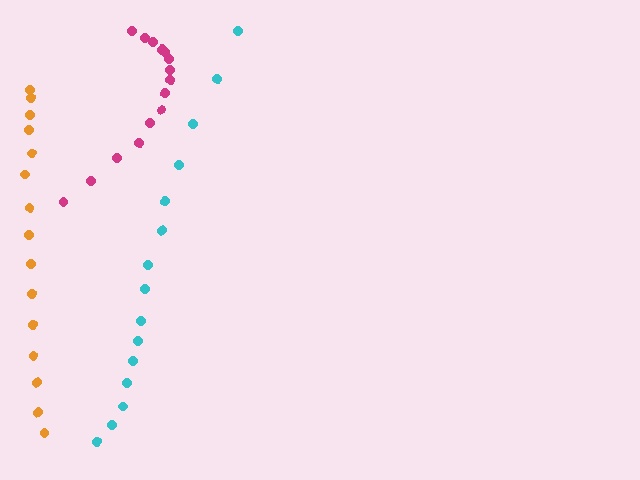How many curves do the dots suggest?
There are 3 distinct paths.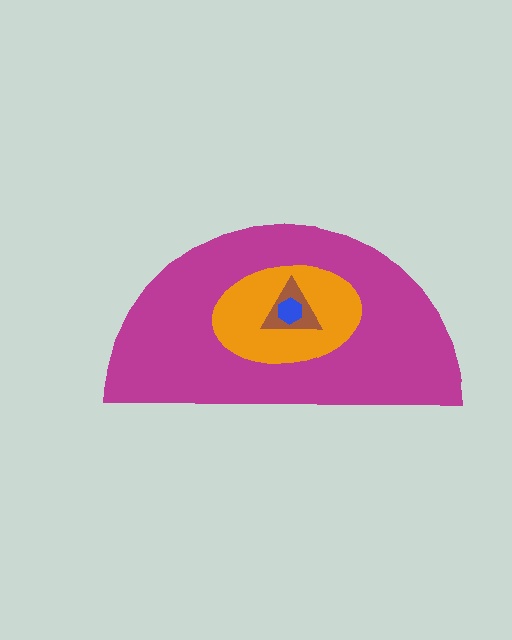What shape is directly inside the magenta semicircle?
The orange ellipse.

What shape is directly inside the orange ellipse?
The brown triangle.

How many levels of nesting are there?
4.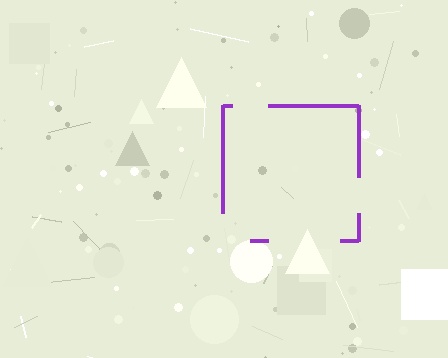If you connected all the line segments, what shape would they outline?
They would outline a square.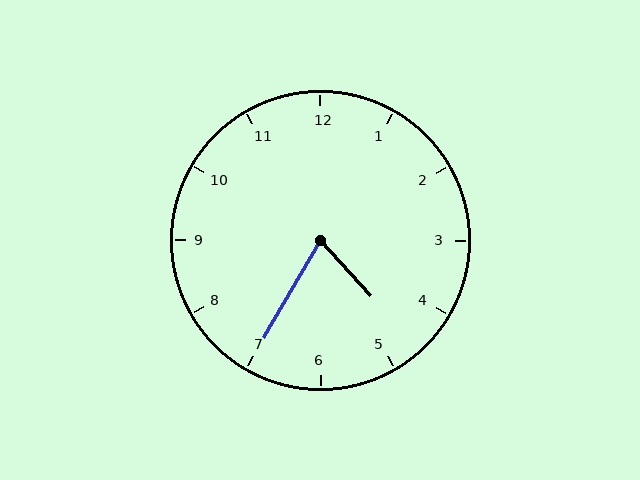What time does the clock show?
4:35.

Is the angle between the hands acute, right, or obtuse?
It is acute.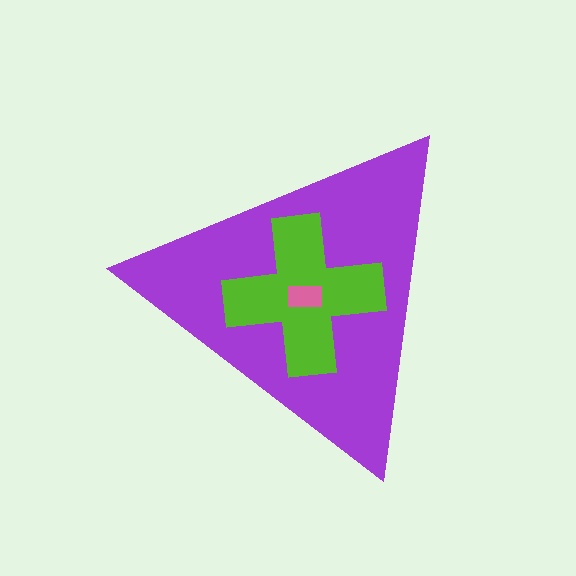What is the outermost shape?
The purple triangle.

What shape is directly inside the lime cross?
The pink rectangle.